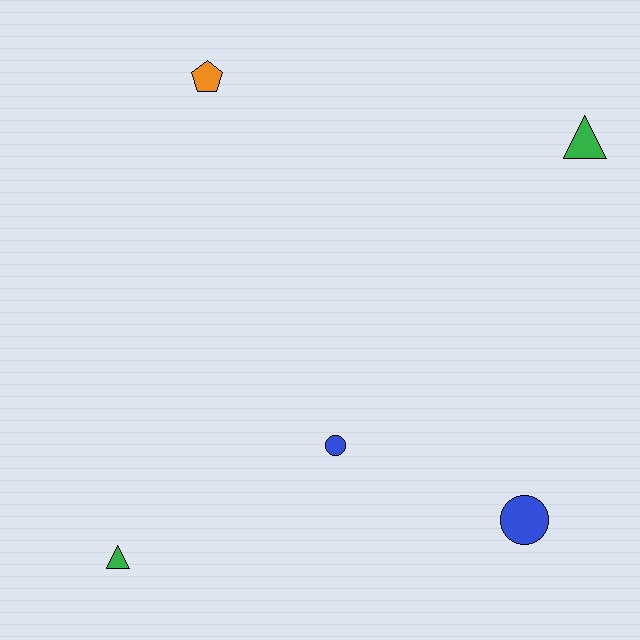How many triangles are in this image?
There are 2 triangles.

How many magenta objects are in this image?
There are no magenta objects.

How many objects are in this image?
There are 5 objects.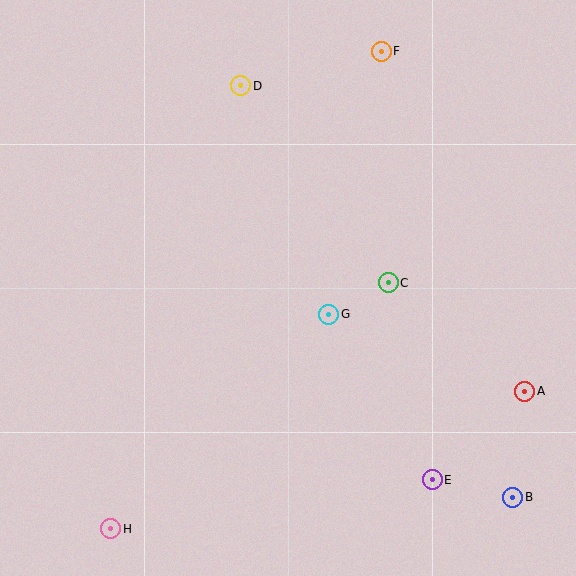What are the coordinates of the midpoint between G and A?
The midpoint between G and A is at (427, 353).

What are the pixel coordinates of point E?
Point E is at (432, 480).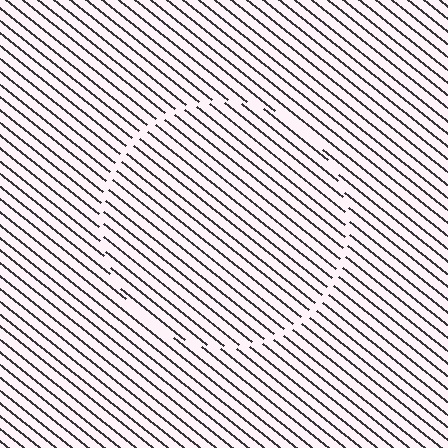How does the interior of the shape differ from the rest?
The interior of the shape contains the same grating, shifted by half a period — the contour is defined by the phase discontinuity where line-ends from the inner and outer gratings abut.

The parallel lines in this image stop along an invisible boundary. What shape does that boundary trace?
An illusory circle. The interior of the shape contains the same grating, shifted by half a period — the contour is defined by the phase discontinuity where line-ends from the inner and outer gratings abut.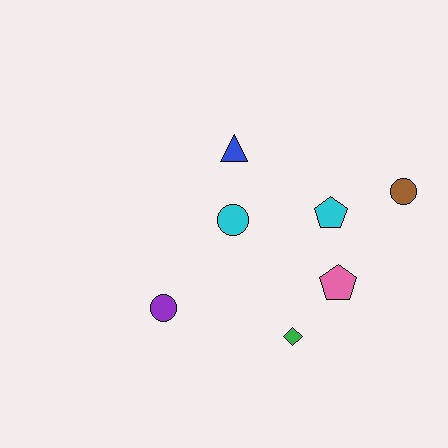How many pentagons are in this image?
There are 2 pentagons.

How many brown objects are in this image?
There is 1 brown object.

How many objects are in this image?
There are 7 objects.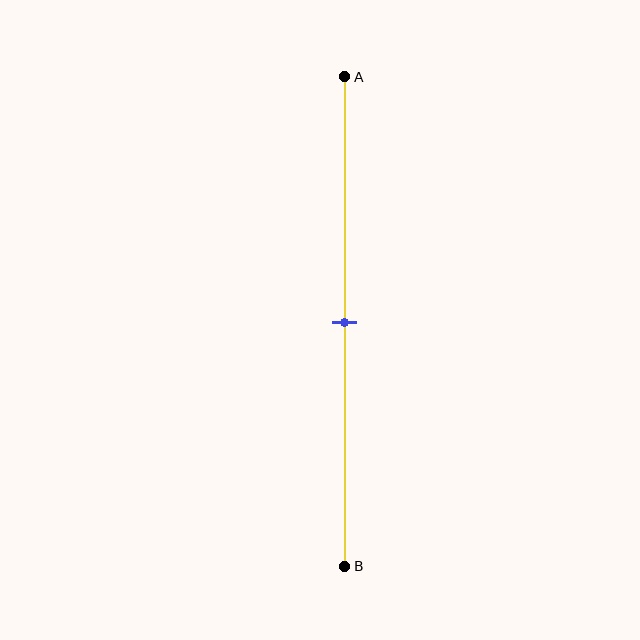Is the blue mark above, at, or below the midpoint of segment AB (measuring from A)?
The blue mark is approximately at the midpoint of segment AB.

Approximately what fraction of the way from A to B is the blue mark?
The blue mark is approximately 50% of the way from A to B.